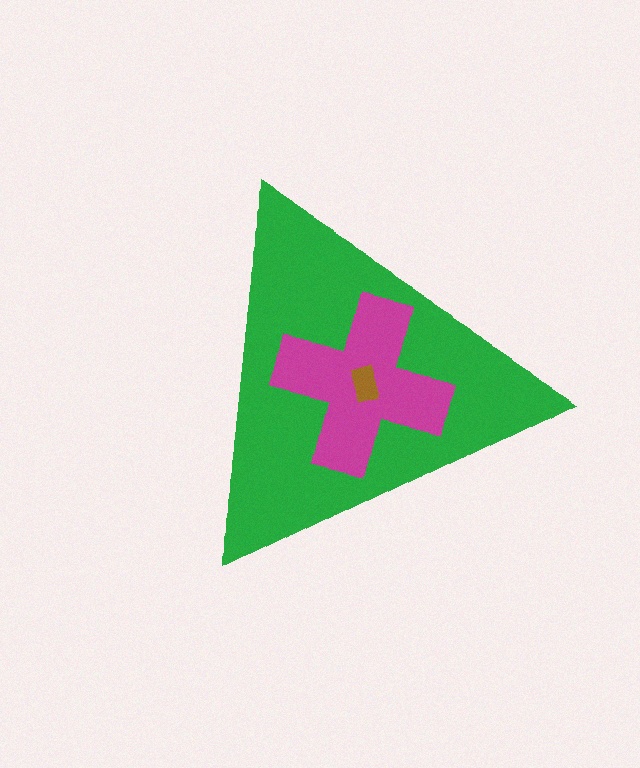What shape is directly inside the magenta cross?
The brown rectangle.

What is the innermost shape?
The brown rectangle.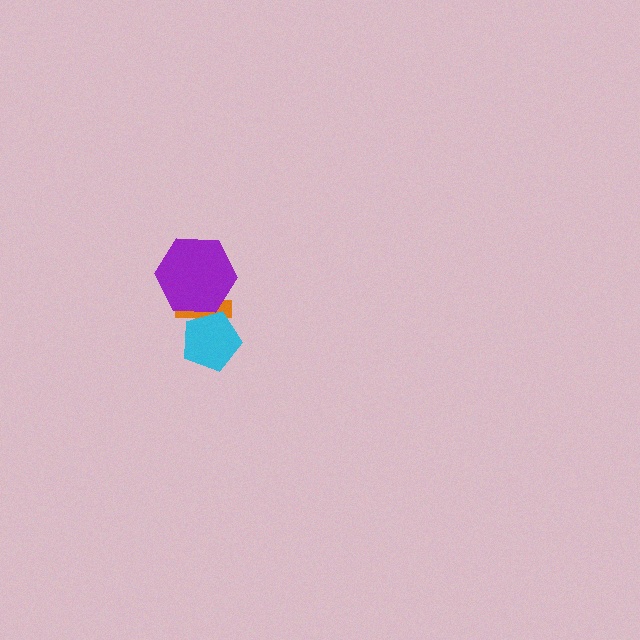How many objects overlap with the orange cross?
2 objects overlap with the orange cross.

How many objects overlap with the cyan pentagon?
1 object overlaps with the cyan pentagon.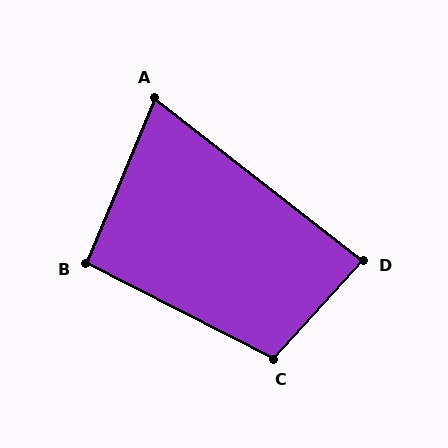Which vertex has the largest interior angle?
C, at approximately 105 degrees.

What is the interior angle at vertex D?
Approximately 86 degrees (approximately right).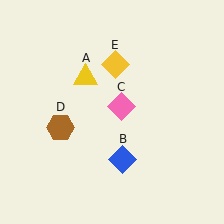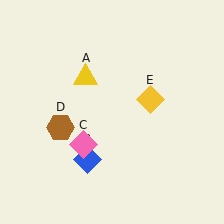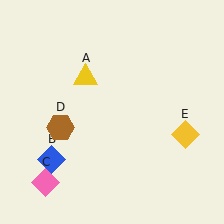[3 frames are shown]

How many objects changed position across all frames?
3 objects changed position: blue diamond (object B), pink diamond (object C), yellow diamond (object E).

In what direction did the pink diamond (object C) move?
The pink diamond (object C) moved down and to the left.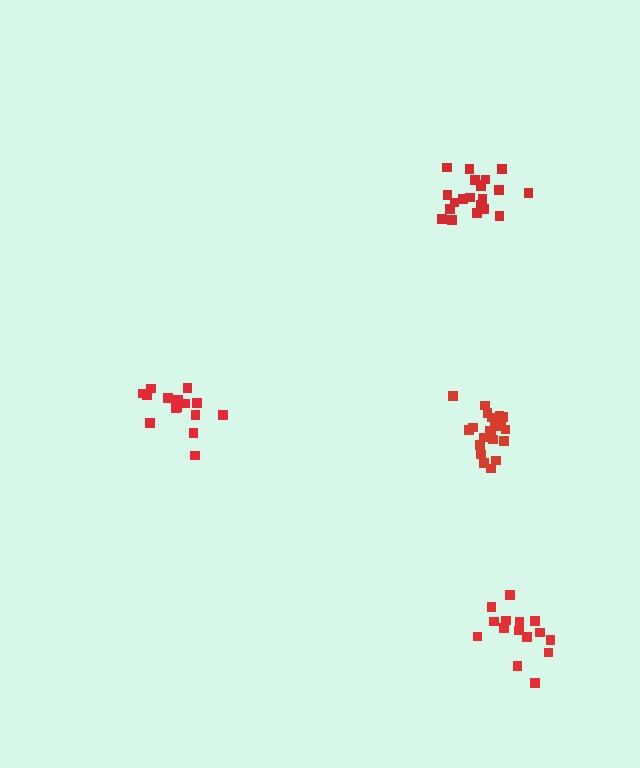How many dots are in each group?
Group 1: 21 dots, Group 2: 15 dots, Group 3: 21 dots, Group 4: 15 dots (72 total).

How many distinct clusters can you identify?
There are 4 distinct clusters.